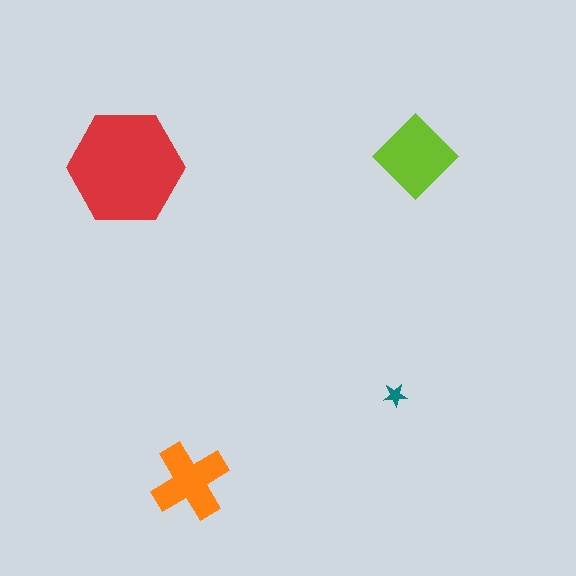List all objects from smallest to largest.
The teal star, the orange cross, the lime diamond, the red hexagon.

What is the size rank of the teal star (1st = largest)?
4th.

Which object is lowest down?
The orange cross is bottommost.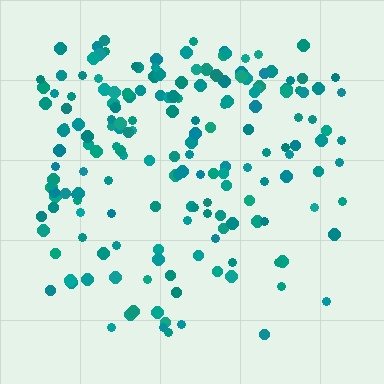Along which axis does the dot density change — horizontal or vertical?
Vertical.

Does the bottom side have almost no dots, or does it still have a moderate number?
Still a moderate number, just noticeably fewer than the top.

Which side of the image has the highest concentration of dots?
The top.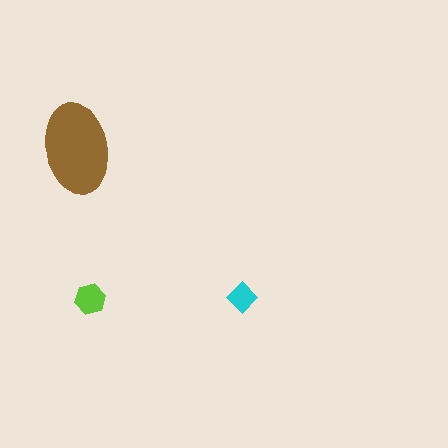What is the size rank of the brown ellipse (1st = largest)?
1st.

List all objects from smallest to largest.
The cyan diamond, the lime hexagon, the brown ellipse.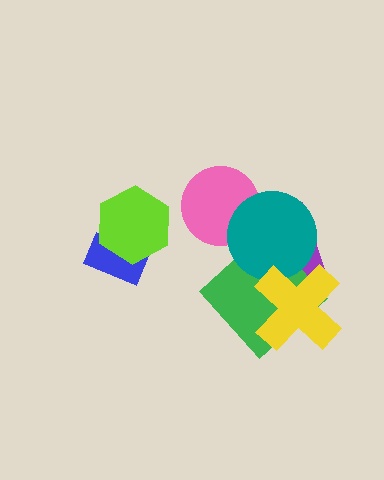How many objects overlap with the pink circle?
1 object overlaps with the pink circle.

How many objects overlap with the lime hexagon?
1 object overlaps with the lime hexagon.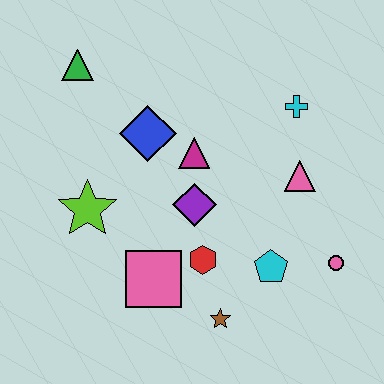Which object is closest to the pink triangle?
The cyan cross is closest to the pink triangle.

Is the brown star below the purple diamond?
Yes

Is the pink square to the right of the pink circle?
No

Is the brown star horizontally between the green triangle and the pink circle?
Yes